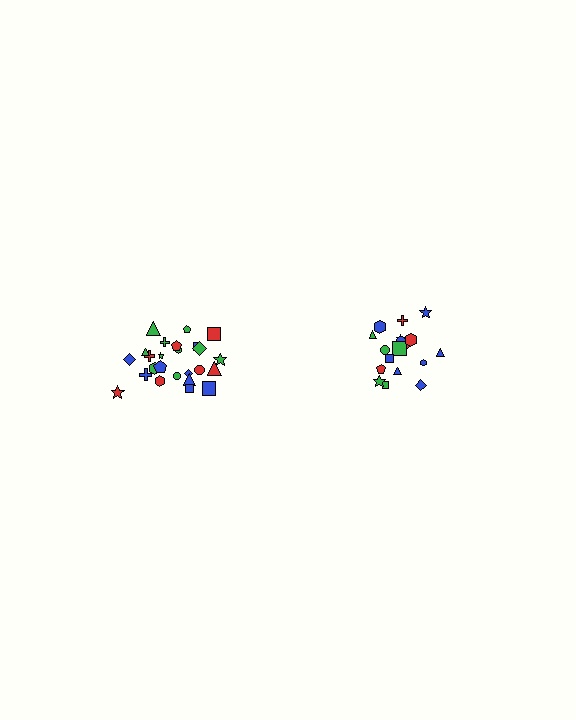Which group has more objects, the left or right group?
The left group.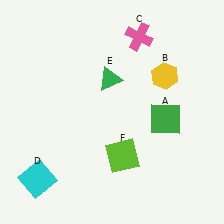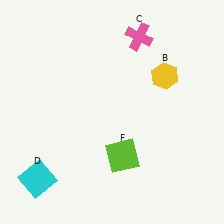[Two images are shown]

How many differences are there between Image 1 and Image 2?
There are 2 differences between the two images.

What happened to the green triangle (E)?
The green triangle (E) was removed in Image 2. It was in the top-left area of Image 1.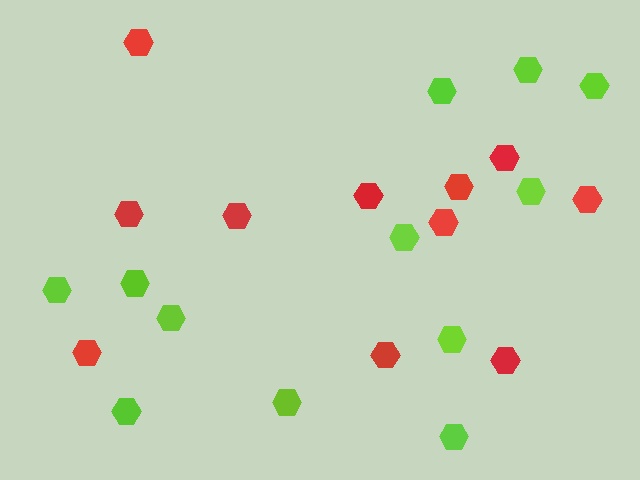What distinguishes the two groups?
There are 2 groups: one group of red hexagons (11) and one group of lime hexagons (12).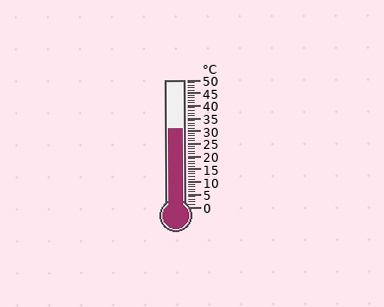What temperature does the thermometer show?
The thermometer shows approximately 31°C.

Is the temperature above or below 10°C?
The temperature is above 10°C.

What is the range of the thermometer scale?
The thermometer scale ranges from 0°C to 50°C.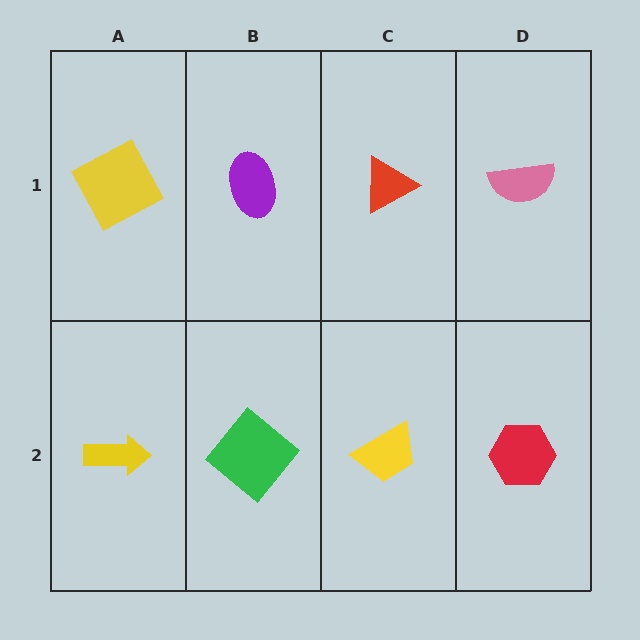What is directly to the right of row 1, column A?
A purple ellipse.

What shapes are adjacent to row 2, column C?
A red triangle (row 1, column C), a green diamond (row 2, column B), a red hexagon (row 2, column D).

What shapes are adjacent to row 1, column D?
A red hexagon (row 2, column D), a red triangle (row 1, column C).